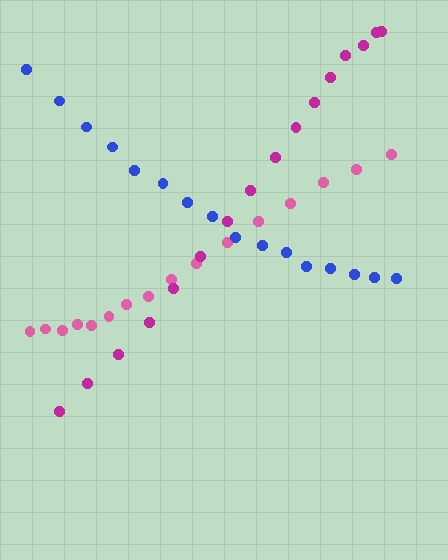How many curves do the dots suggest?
There are 3 distinct paths.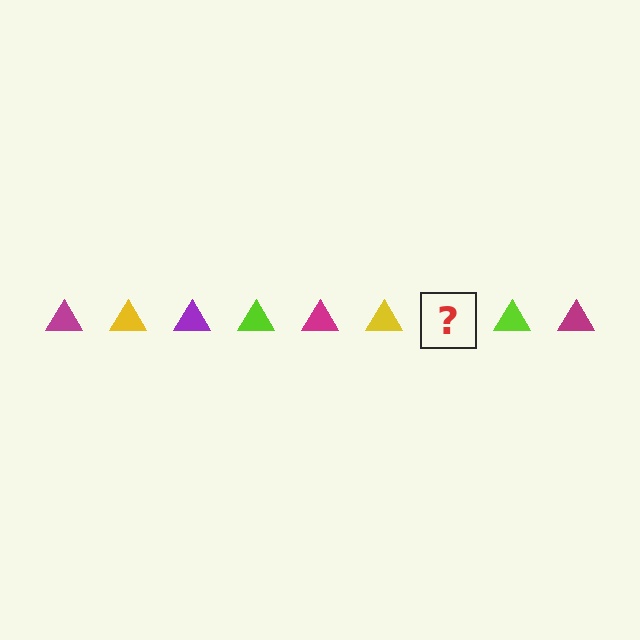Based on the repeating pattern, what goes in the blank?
The blank should be a purple triangle.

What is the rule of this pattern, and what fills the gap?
The rule is that the pattern cycles through magenta, yellow, purple, lime triangles. The gap should be filled with a purple triangle.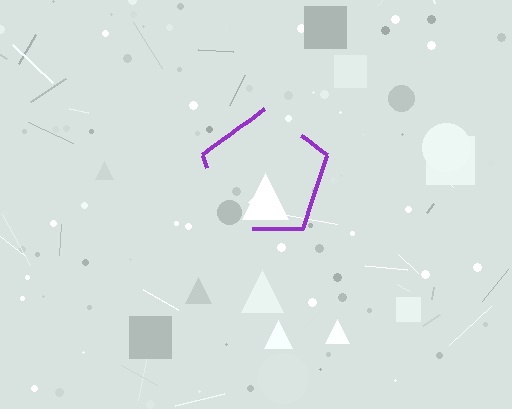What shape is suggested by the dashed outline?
The dashed outline suggests a pentagon.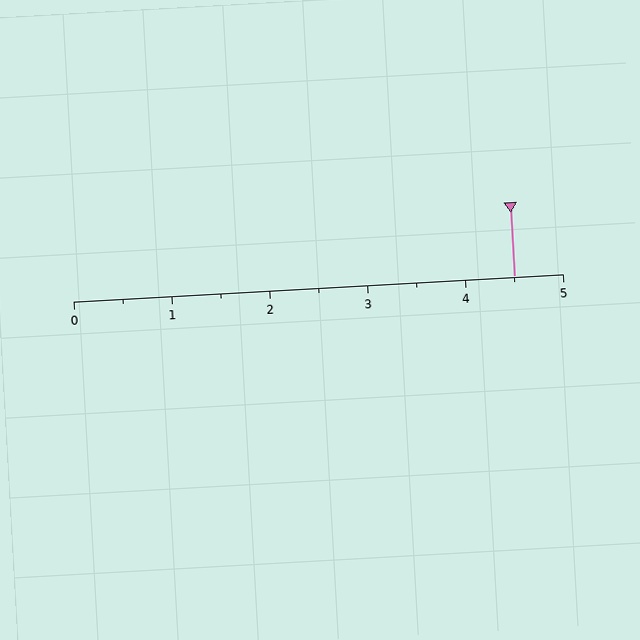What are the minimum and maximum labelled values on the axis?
The axis runs from 0 to 5.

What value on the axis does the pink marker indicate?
The marker indicates approximately 4.5.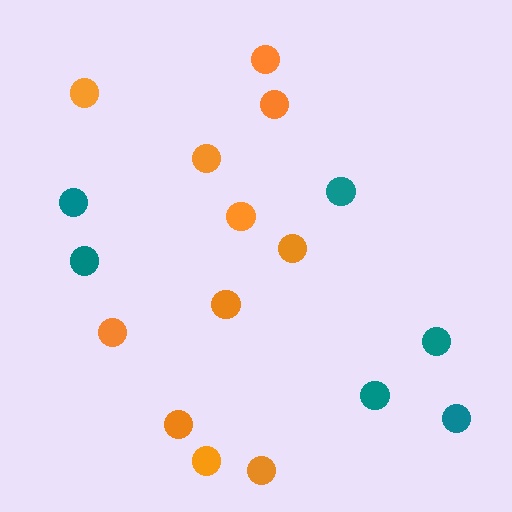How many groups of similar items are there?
There are 2 groups: one group of teal circles (6) and one group of orange circles (11).